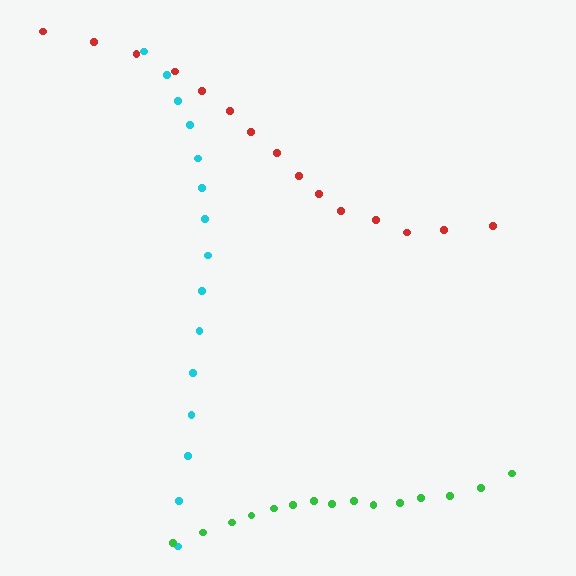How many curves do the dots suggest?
There are 3 distinct paths.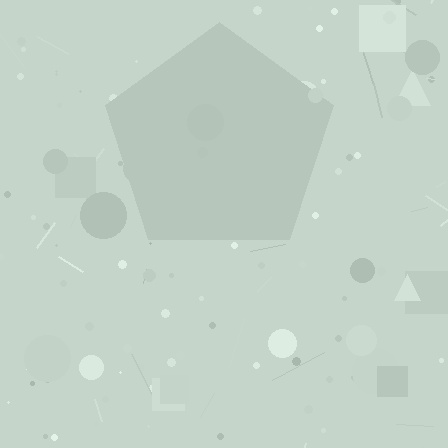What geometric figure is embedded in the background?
A pentagon is embedded in the background.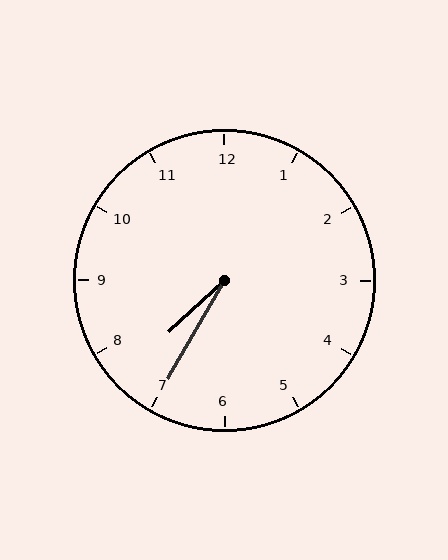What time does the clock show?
7:35.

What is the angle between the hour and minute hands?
Approximately 18 degrees.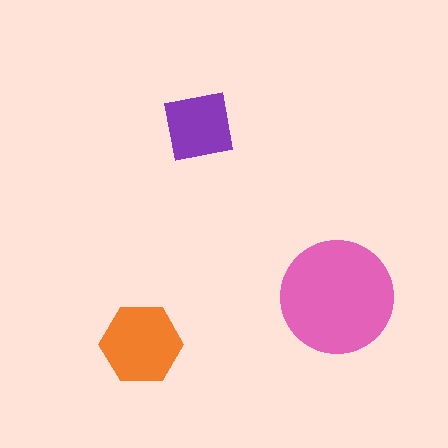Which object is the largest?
The pink circle.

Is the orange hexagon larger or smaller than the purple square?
Larger.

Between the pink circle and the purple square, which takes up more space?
The pink circle.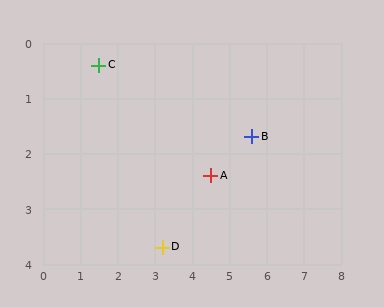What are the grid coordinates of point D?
Point D is at approximately (3.2, 3.7).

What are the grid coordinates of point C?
Point C is at approximately (1.5, 0.4).